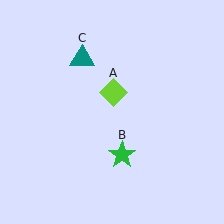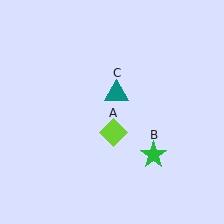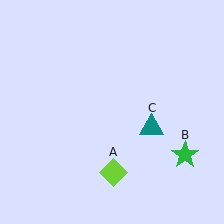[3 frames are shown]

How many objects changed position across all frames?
3 objects changed position: lime diamond (object A), green star (object B), teal triangle (object C).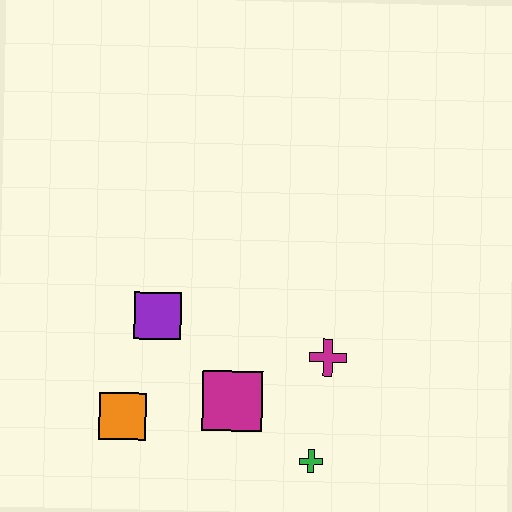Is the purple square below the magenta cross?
No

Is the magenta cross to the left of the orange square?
No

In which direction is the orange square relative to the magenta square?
The orange square is to the left of the magenta square.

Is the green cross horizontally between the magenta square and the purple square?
No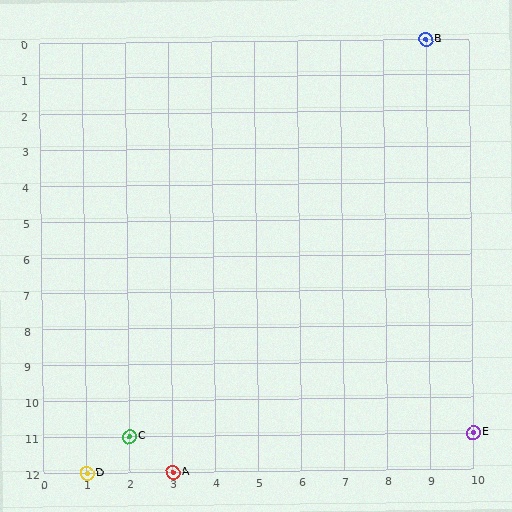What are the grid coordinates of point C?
Point C is at grid coordinates (2, 11).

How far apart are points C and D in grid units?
Points C and D are 1 column and 1 row apart (about 1.4 grid units diagonally).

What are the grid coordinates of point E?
Point E is at grid coordinates (10, 11).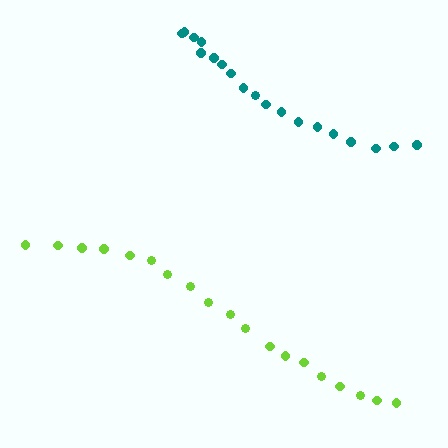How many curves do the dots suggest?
There are 2 distinct paths.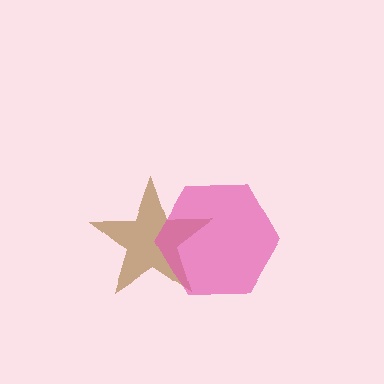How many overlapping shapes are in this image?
There are 2 overlapping shapes in the image.